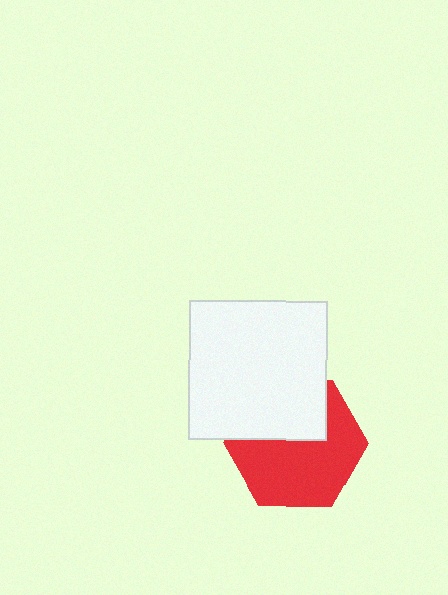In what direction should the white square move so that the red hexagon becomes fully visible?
The white square should move up. That is the shortest direction to clear the overlap and leave the red hexagon fully visible.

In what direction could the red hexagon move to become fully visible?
The red hexagon could move down. That would shift it out from behind the white square entirely.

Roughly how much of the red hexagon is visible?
About half of it is visible (roughly 63%).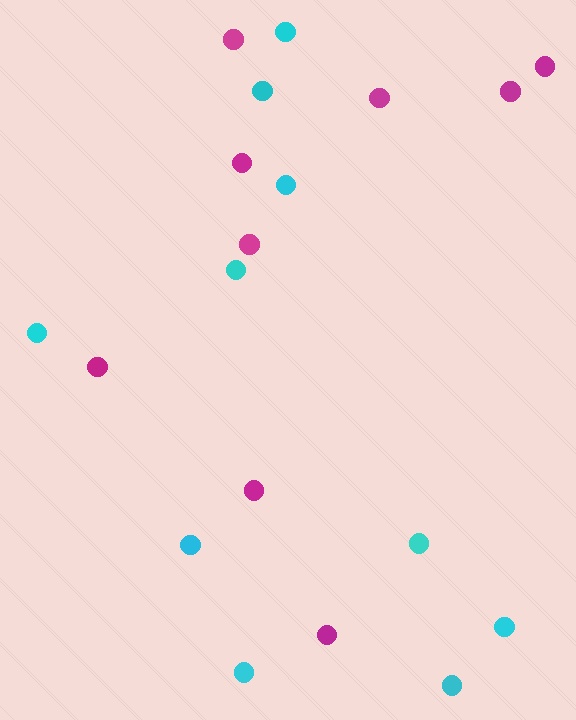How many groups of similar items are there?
There are 2 groups: one group of magenta circles (9) and one group of cyan circles (10).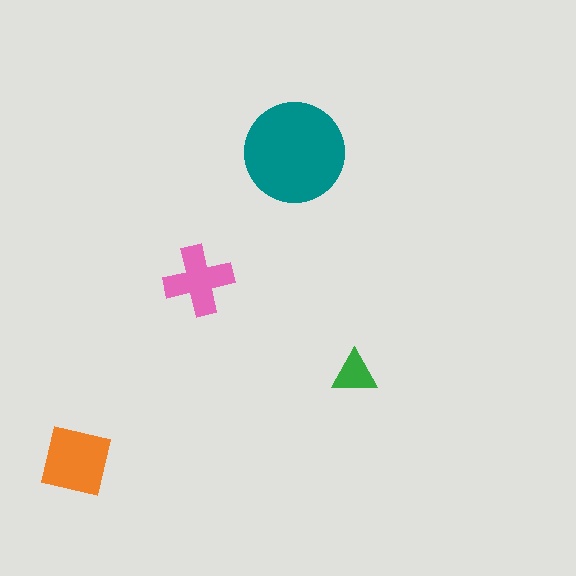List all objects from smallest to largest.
The green triangle, the pink cross, the orange square, the teal circle.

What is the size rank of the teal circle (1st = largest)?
1st.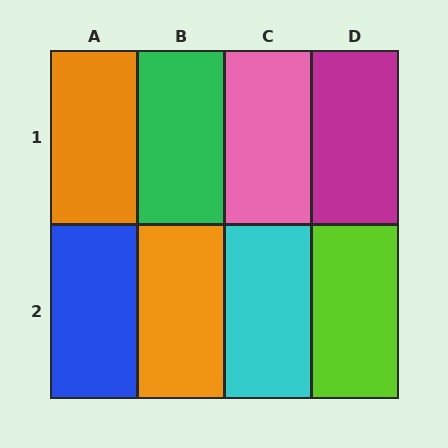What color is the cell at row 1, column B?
Green.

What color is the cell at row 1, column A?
Orange.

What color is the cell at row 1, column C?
Pink.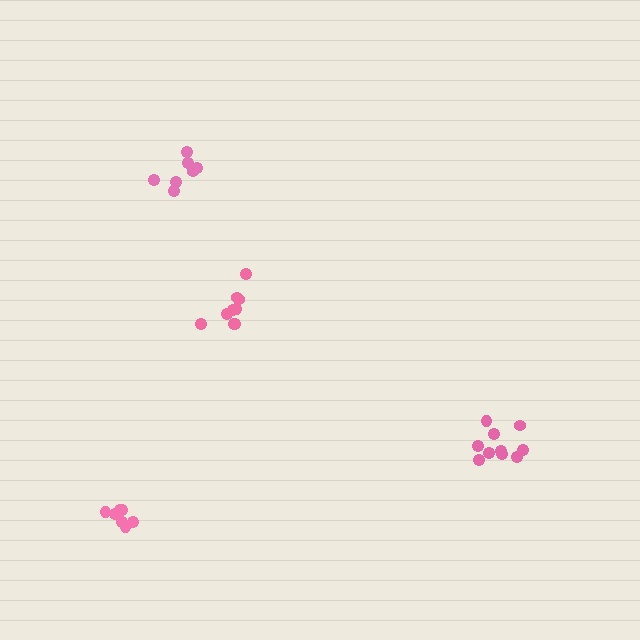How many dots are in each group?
Group 1: 10 dots, Group 2: 7 dots, Group 3: 9 dots, Group 4: 7 dots (33 total).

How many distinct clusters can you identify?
There are 4 distinct clusters.